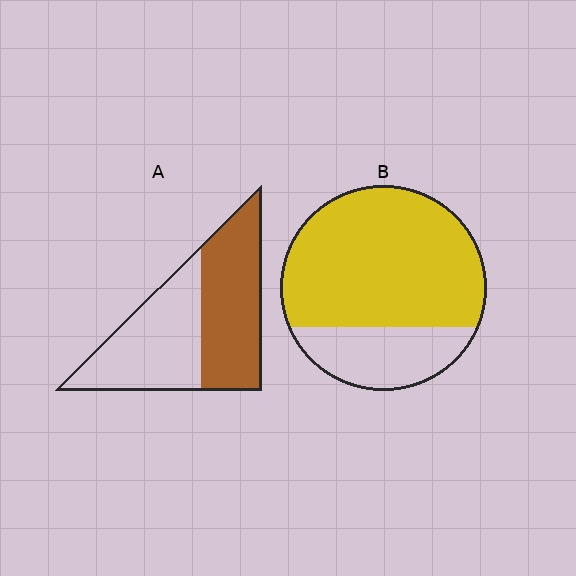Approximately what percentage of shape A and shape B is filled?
A is approximately 50% and B is approximately 75%.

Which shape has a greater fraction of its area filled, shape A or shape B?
Shape B.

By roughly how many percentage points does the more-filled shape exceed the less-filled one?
By roughly 25 percentage points (B over A).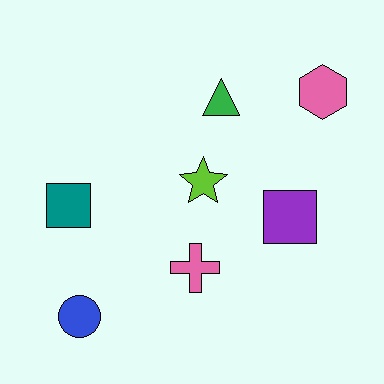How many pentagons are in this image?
There are no pentagons.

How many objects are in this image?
There are 7 objects.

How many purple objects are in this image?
There is 1 purple object.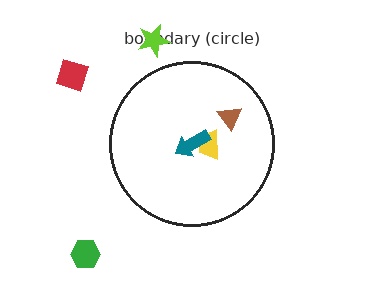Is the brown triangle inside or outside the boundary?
Inside.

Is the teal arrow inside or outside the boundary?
Inside.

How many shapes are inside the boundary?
3 inside, 3 outside.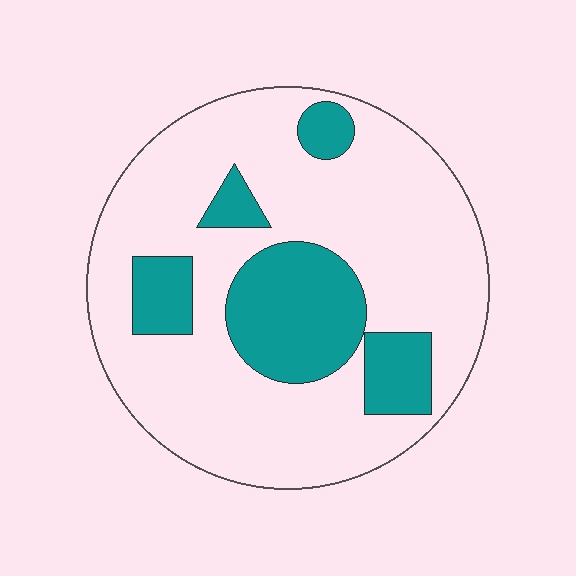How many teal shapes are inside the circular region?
5.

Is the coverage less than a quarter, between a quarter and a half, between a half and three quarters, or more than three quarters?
Less than a quarter.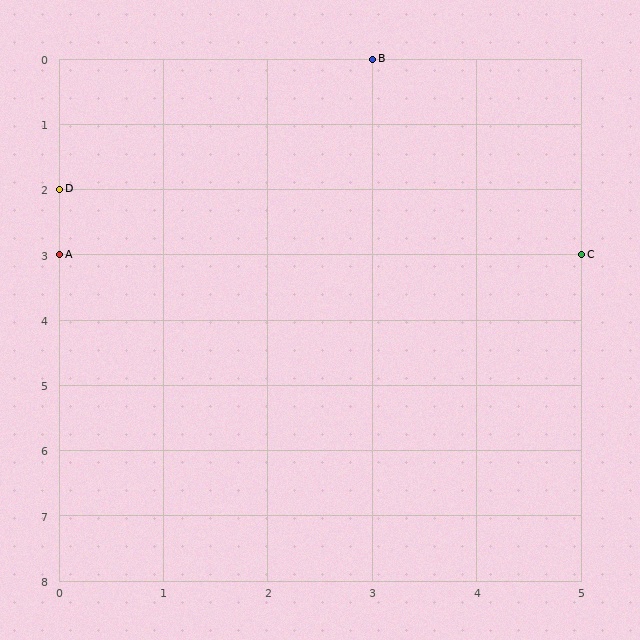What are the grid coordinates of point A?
Point A is at grid coordinates (0, 3).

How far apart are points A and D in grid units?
Points A and D are 1 row apart.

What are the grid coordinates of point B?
Point B is at grid coordinates (3, 0).